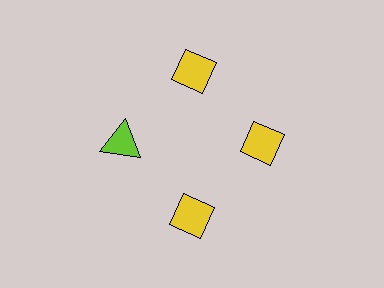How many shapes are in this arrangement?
There are 4 shapes arranged in a ring pattern.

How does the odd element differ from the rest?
It differs in both color (lime instead of yellow) and shape (triangle instead of diamond).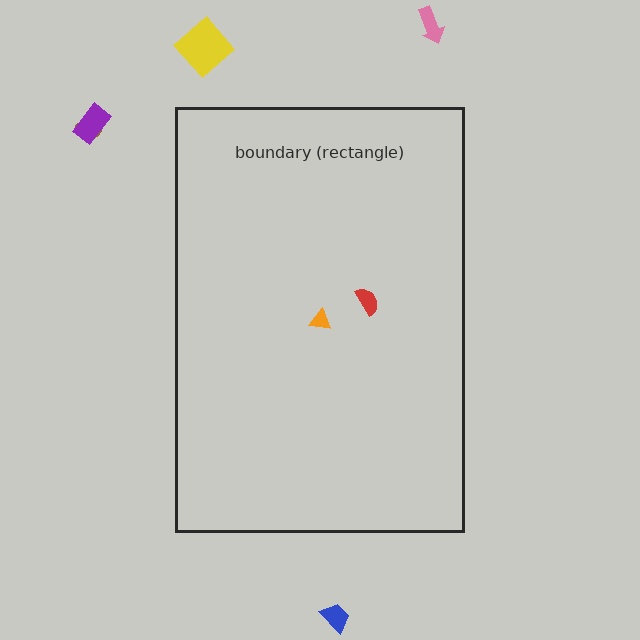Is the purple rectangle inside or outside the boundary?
Outside.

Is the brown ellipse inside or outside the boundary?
Outside.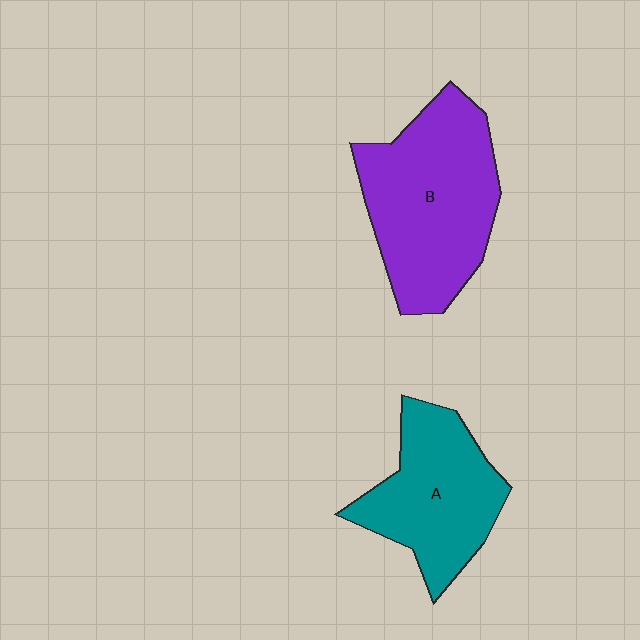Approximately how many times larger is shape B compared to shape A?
Approximately 1.3 times.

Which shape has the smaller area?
Shape A (teal).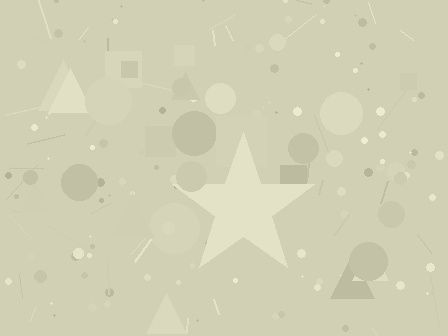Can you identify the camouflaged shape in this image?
The camouflaged shape is a star.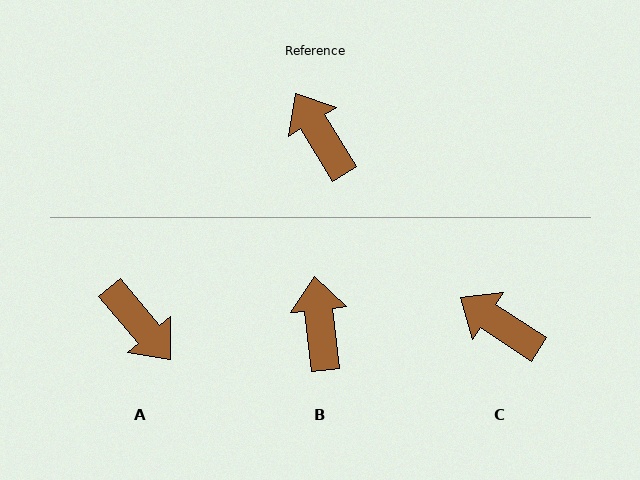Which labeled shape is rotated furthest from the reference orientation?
A, about 171 degrees away.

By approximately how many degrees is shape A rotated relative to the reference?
Approximately 171 degrees clockwise.